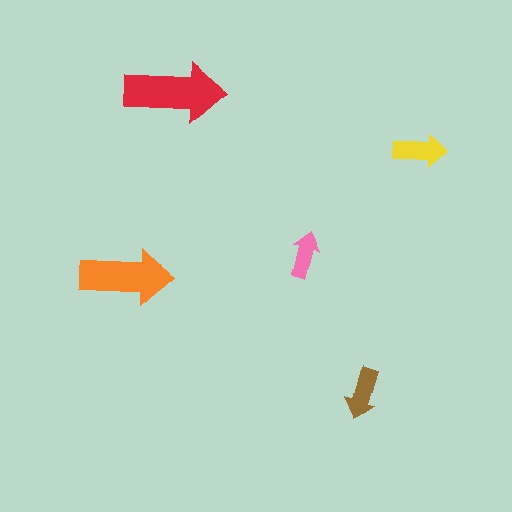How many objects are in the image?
There are 5 objects in the image.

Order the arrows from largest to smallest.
the red one, the orange one, the yellow one, the brown one, the pink one.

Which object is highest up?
The red arrow is topmost.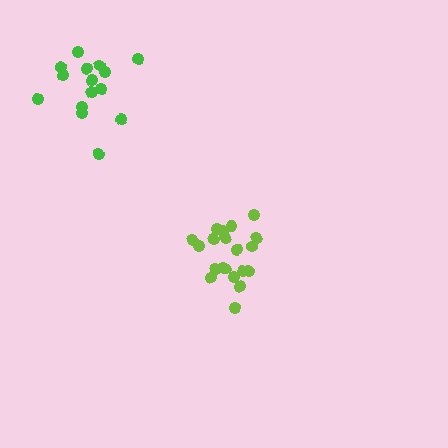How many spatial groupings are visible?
There are 2 spatial groupings.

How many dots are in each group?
Group 1: 15 dots, Group 2: 20 dots (35 total).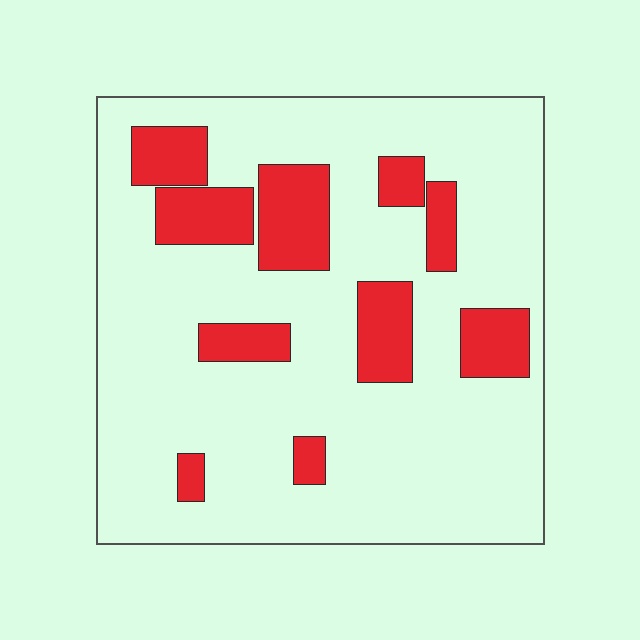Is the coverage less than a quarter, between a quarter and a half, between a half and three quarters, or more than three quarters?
Less than a quarter.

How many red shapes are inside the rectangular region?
10.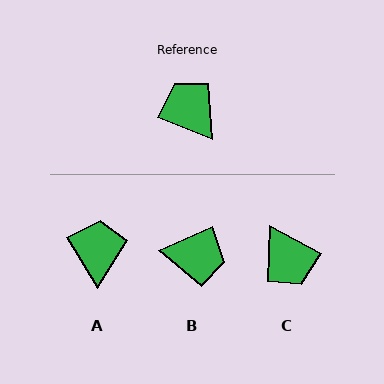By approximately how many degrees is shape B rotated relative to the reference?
Approximately 134 degrees clockwise.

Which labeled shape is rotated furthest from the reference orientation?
C, about 174 degrees away.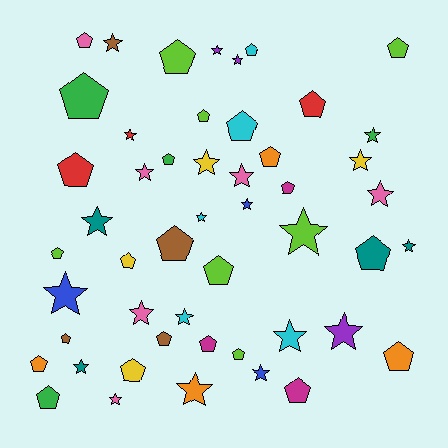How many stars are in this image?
There are 24 stars.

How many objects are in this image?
There are 50 objects.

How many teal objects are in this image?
There are 4 teal objects.